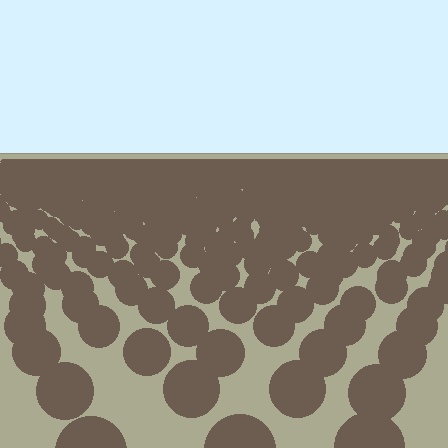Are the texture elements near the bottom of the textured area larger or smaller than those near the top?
Larger. Near the bottom, elements are closer to the viewer and appear at a bigger on-screen size.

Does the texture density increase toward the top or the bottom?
Density increases toward the top.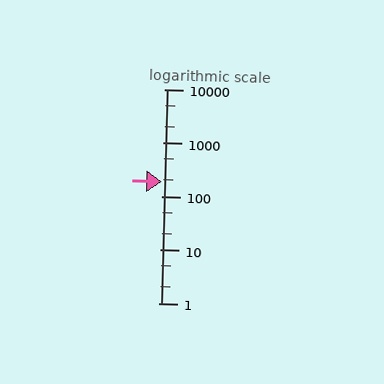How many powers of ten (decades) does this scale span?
The scale spans 4 decades, from 1 to 10000.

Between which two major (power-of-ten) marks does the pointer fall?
The pointer is between 100 and 1000.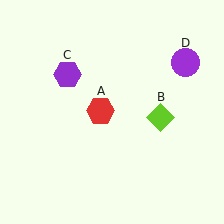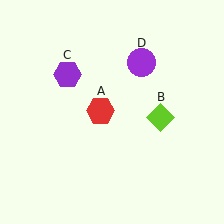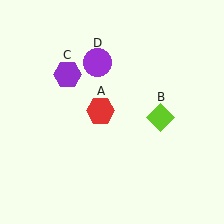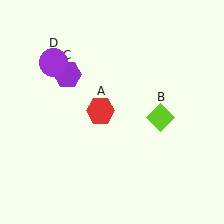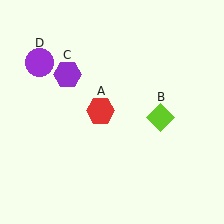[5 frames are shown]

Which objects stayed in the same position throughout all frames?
Red hexagon (object A) and lime diamond (object B) and purple hexagon (object C) remained stationary.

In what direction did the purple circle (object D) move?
The purple circle (object D) moved left.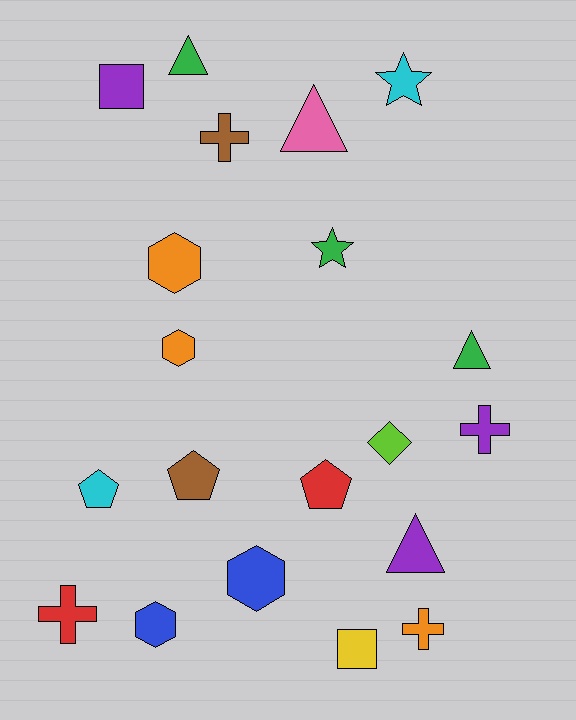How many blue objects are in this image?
There are 2 blue objects.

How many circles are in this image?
There are no circles.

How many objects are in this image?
There are 20 objects.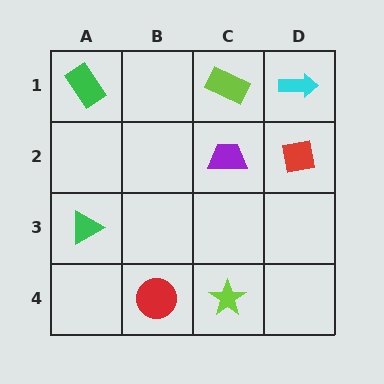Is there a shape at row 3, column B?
No, that cell is empty.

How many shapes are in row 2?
2 shapes.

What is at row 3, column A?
A green triangle.